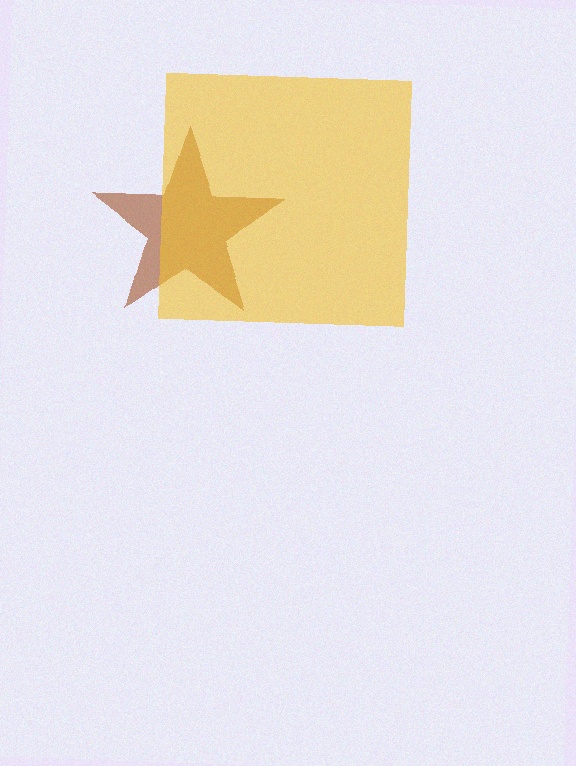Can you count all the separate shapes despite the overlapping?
Yes, there are 2 separate shapes.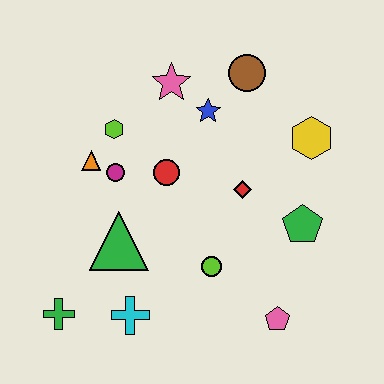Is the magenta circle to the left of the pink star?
Yes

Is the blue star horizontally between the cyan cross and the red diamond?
Yes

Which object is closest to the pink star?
The blue star is closest to the pink star.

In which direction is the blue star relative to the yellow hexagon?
The blue star is to the left of the yellow hexagon.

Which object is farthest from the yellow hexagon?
The green cross is farthest from the yellow hexagon.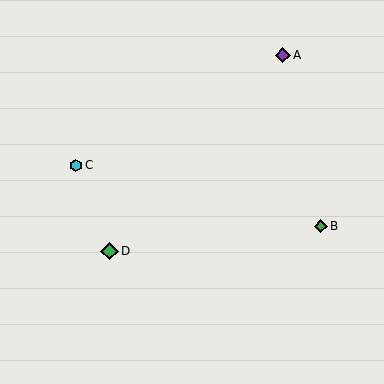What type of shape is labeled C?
Shape C is a cyan hexagon.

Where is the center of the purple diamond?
The center of the purple diamond is at (283, 55).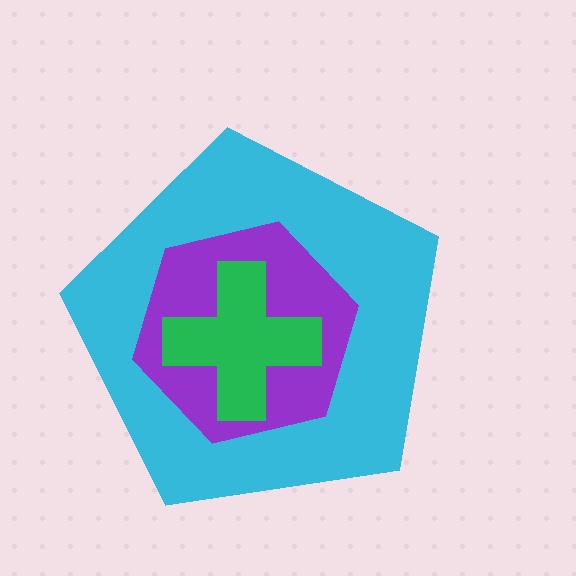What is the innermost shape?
The green cross.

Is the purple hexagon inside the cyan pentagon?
Yes.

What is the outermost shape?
The cyan pentagon.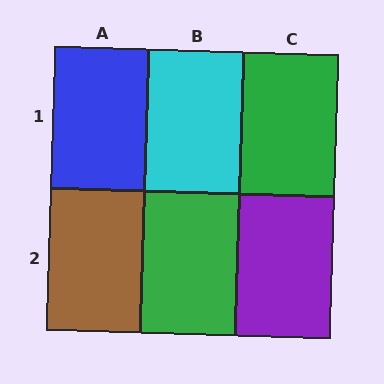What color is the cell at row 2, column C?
Purple.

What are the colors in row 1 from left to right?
Blue, cyan, green.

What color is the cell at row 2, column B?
Green.